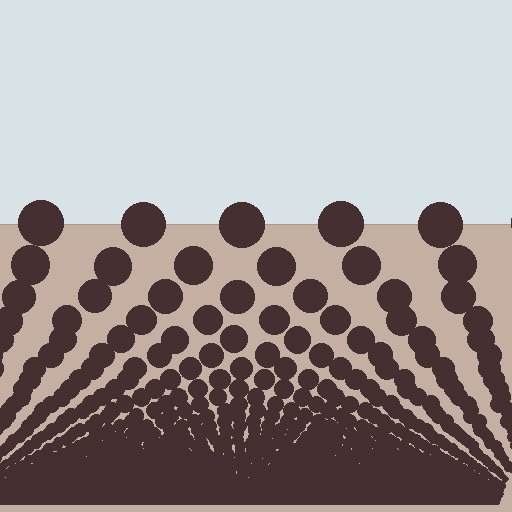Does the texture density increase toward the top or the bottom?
Density increases toward the bottom.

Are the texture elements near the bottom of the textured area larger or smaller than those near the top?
Smaller. The gradient is inverted — elements near the bottom are smaller and denser.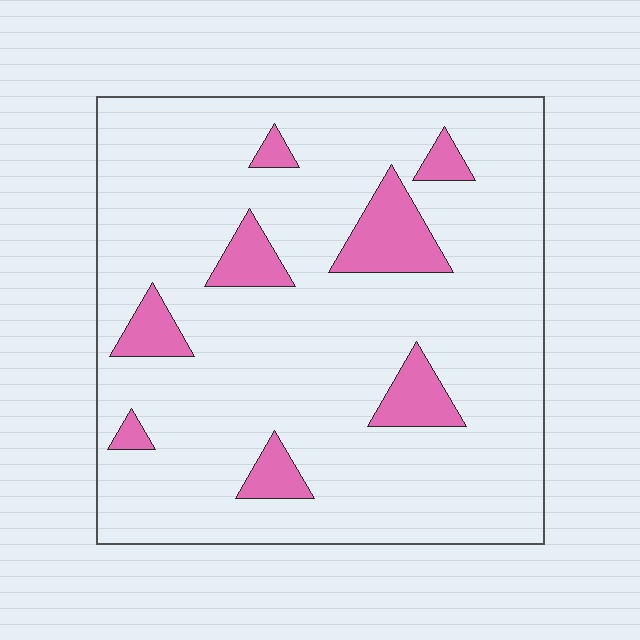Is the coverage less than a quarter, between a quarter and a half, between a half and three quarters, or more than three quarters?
Less than a quarter.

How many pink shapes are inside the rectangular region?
8.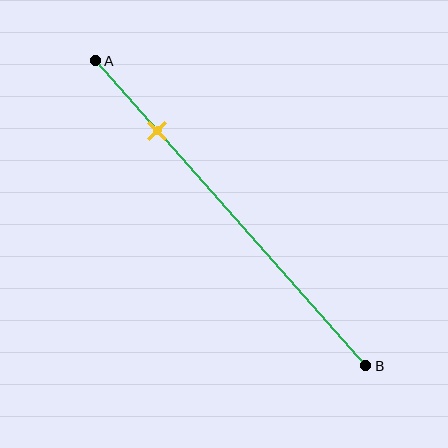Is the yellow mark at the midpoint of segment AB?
No, the mark is at about 25% from A, not at the 50% midpoint.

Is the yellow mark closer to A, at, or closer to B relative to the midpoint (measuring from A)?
The yellow mark is closer to point A than the midpoint of segment AB.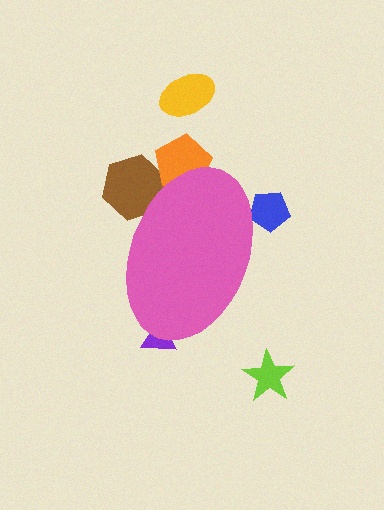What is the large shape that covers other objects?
A pink ellipse.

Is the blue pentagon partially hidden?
Yes, the blue pentagon is partially hidden behind the pink ellipse.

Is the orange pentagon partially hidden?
Yes, the orange pentagon is partially hidden behind the pink ellipse.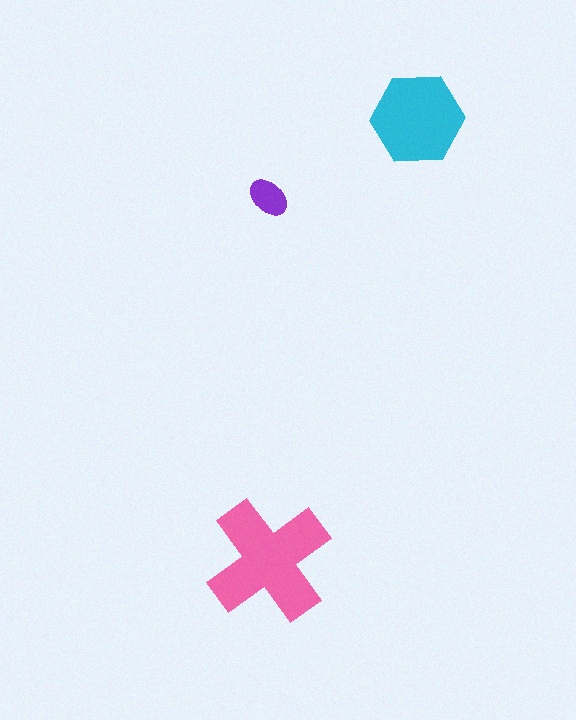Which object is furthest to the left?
The purple ellipse is leftmost.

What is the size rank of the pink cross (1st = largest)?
1st.